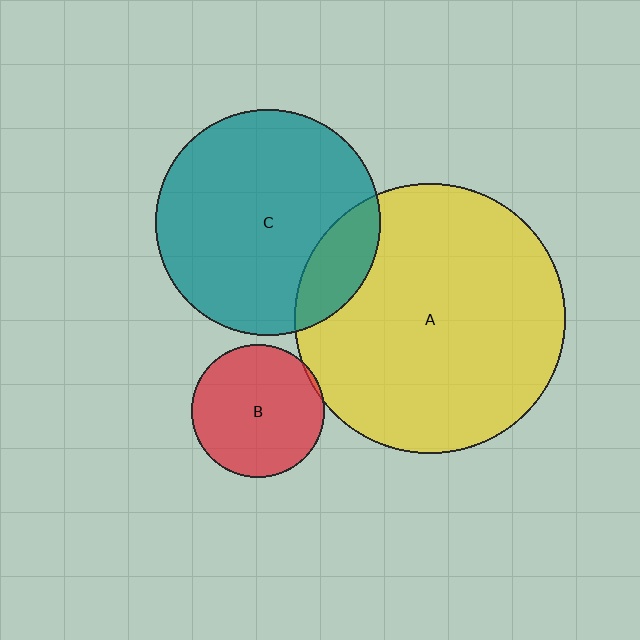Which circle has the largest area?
Circle A (yellow).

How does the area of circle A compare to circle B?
Approximately 4.1 times.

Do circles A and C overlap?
Yes.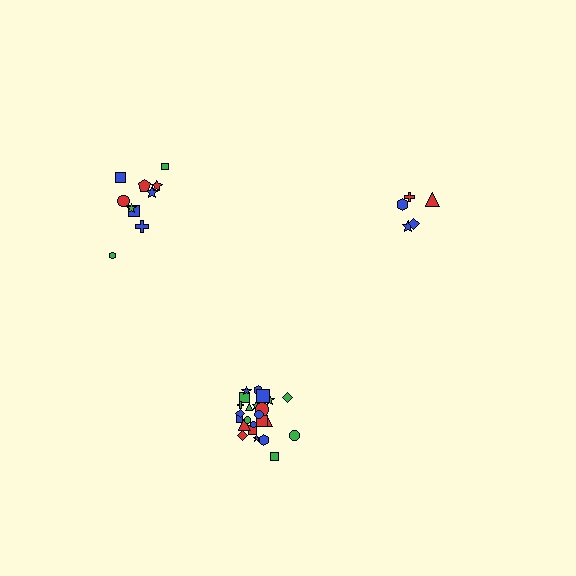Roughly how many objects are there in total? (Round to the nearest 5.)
Roughly 40 objects in total.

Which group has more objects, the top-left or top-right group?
The top-left group.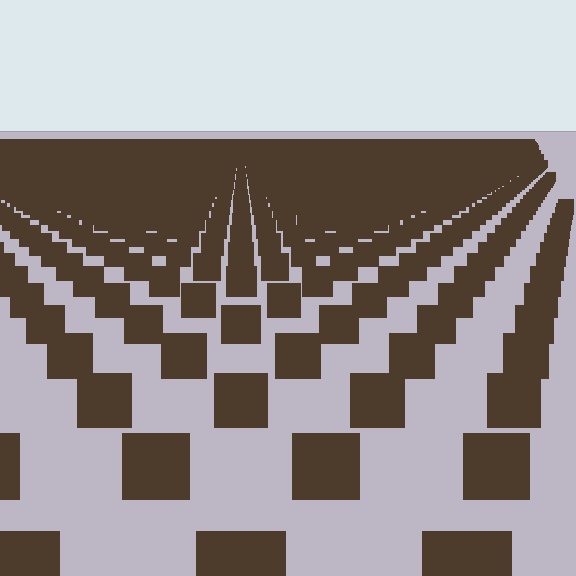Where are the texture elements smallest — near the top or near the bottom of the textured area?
Near the top.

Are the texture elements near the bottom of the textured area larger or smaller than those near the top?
Larger. Near the bottom, elements are closer to the viewer and appear at a bigger on-screen size.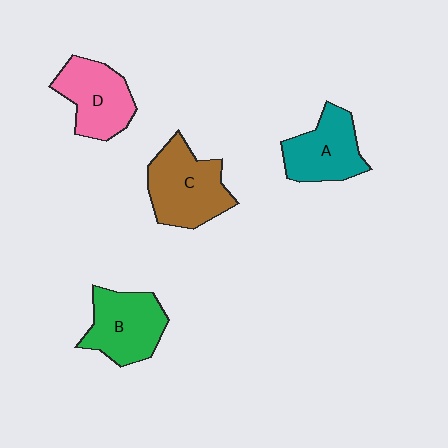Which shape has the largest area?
Shape C (brown).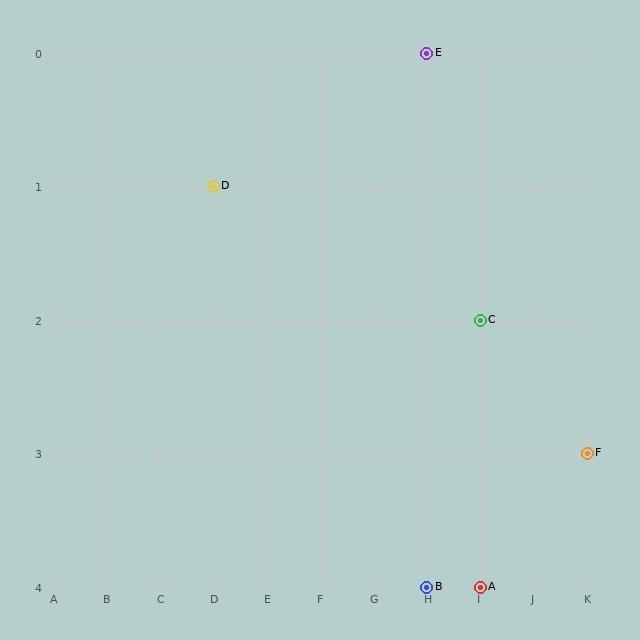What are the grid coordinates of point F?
Point F is at grid coordinates (K, 3).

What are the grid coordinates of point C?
Point C is at grid coordinates (I, 2).